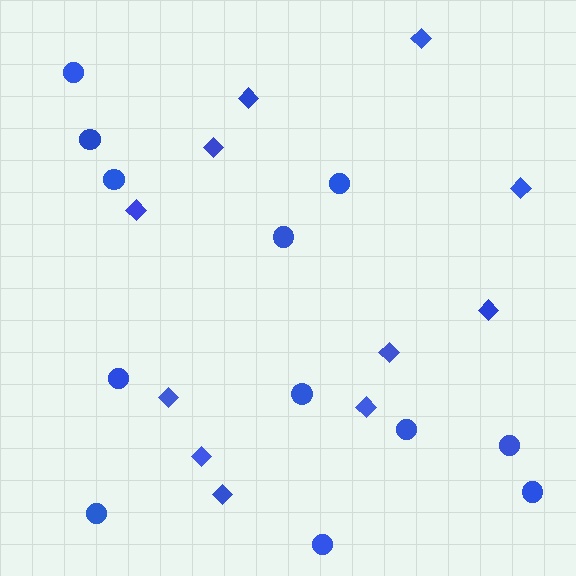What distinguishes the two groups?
There are 2 groups: one group of diamonds (11) and one group of circles (12).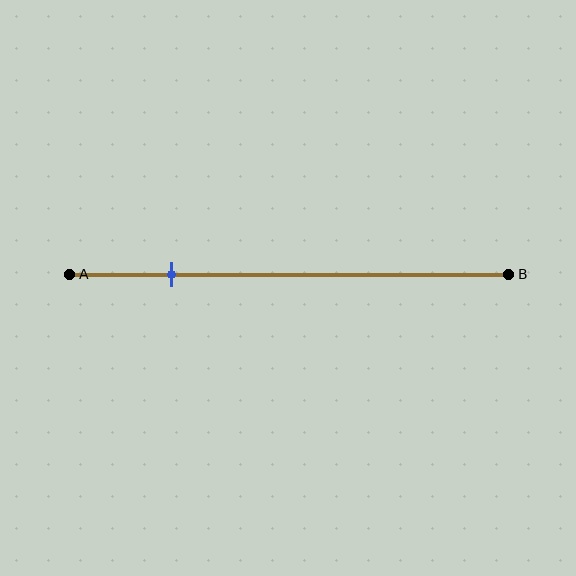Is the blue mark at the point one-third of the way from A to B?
No, the mark is at about 25% from A, not at the 33% one-third point.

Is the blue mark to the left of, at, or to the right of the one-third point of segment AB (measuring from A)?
The blue mark is to the left of the one-third point of segment AB.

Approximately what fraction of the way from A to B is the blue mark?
The blue mark is approximately 25% of the way from A to B.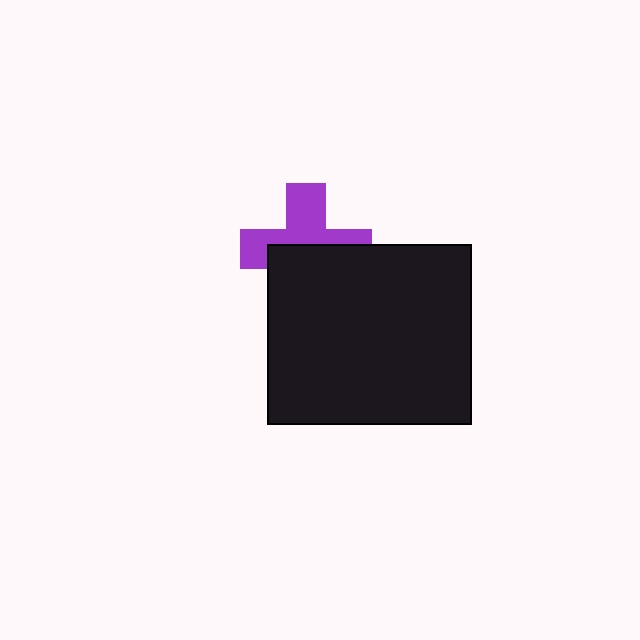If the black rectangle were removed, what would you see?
You would see the complete purple cross.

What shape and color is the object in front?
The object in front is a black rectangle.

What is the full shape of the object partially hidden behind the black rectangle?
The partially hidden object is a purple cross.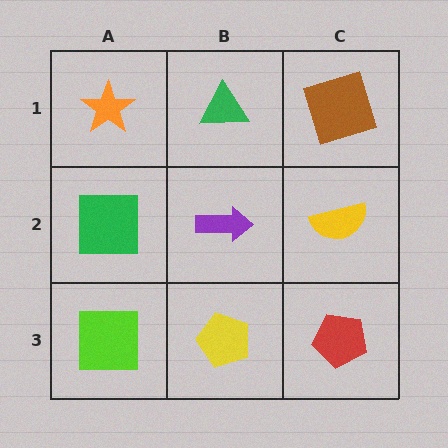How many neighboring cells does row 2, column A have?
3.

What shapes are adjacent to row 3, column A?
A green square (row 2, column A), a yellow pentagon (row 3, column B).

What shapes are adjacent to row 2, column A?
An orange star (row 1, column A), a lime square (row 3, column A), a purple arrow (row 2, column B).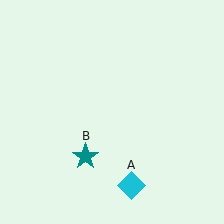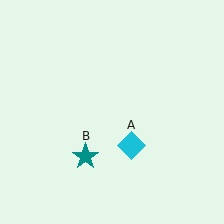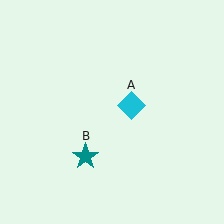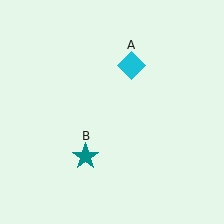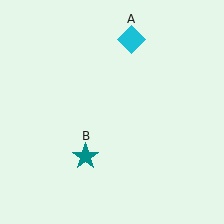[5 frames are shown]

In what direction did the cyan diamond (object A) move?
The cyan diamond (object A) moved up.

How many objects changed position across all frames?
1 object changed position: cyan diamond (object A).